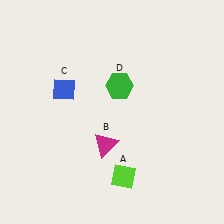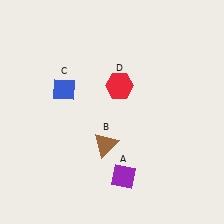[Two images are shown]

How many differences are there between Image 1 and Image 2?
There are 3 differences between the two images.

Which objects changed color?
A changed from lime to purple. B changed from magenta to brown. D changed from green to red.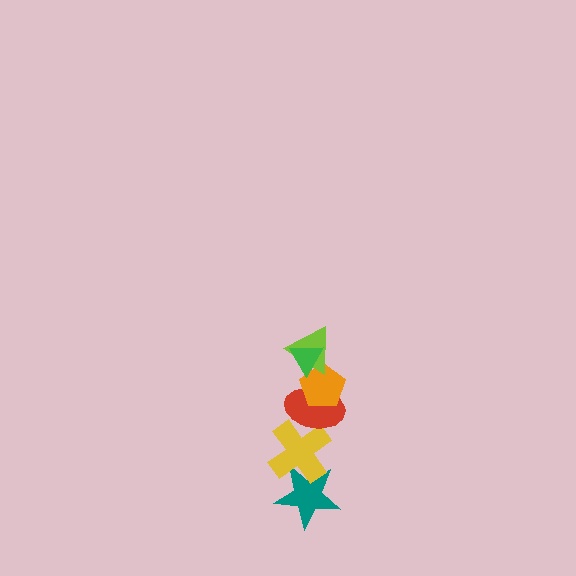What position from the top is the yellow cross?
The yellow cross is 5th from the top.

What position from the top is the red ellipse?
The red ellipse is 4th from the top.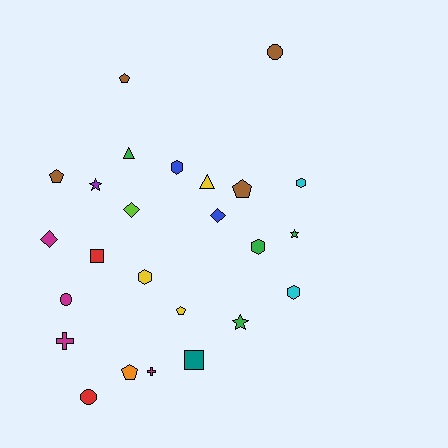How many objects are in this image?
There are 25 objects.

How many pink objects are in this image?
There are no pink objects.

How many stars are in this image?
There are 3 stars.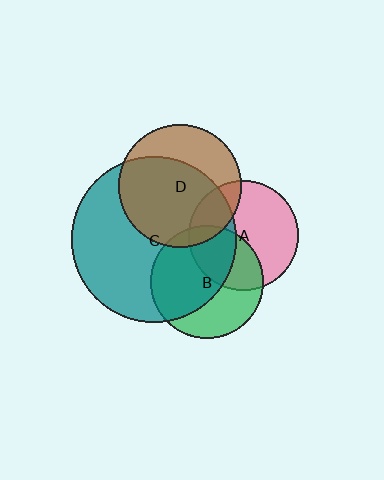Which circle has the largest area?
Circle C (teal).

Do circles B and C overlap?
Yes.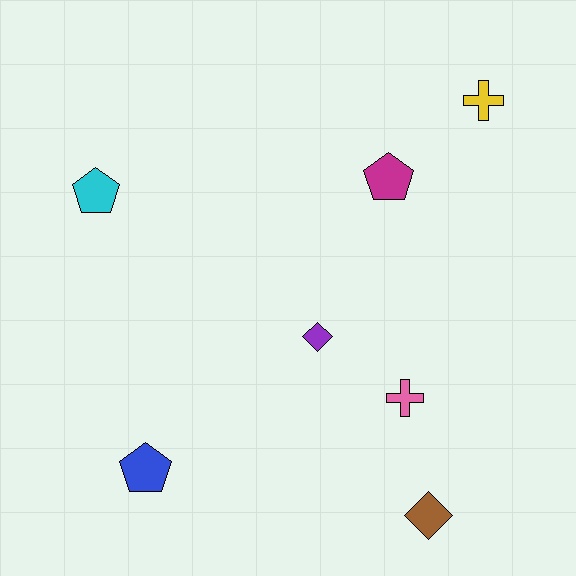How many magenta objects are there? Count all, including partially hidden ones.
There is 1 magenta object.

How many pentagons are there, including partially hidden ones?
There are 3 pentagons.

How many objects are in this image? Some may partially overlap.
There are 7 objects.